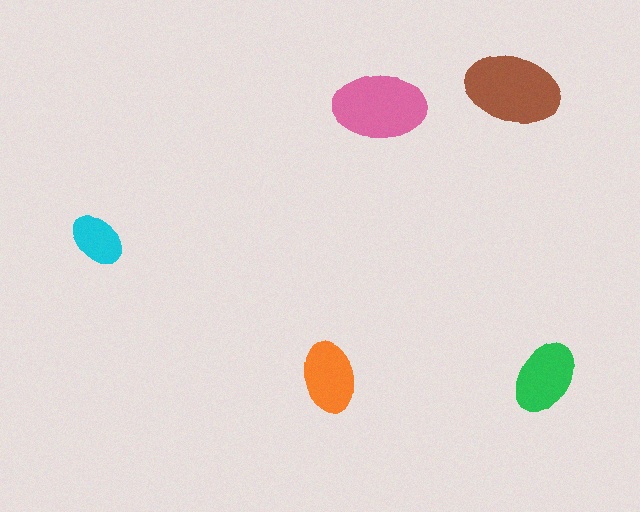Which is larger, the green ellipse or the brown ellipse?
The brown one.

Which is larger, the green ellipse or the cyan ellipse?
The green one.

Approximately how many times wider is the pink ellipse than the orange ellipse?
About 1.5 times wider.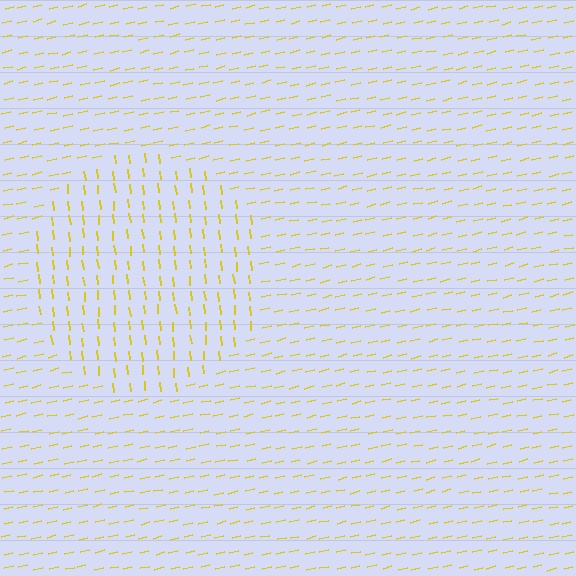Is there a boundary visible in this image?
Yes, there is a texture boundary formed by a change in line orientation.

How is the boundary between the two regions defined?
The boundary is defined purely by a change in line orientation (approximately 82 degrees difference). All lines are the same color and thickness.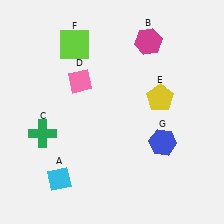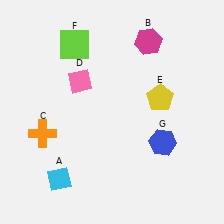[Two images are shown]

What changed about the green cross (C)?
In Image 1, C is green. In Image 2, it changed to orange.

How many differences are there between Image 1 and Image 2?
There is 1 difference between the two images.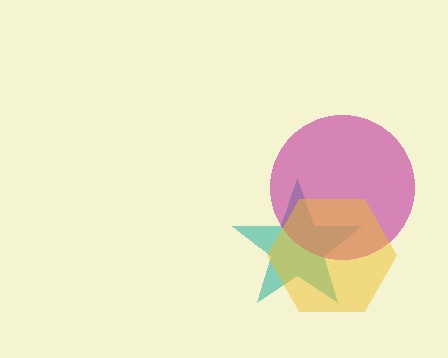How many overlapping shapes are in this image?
There are 3 overlapping shapes in the image.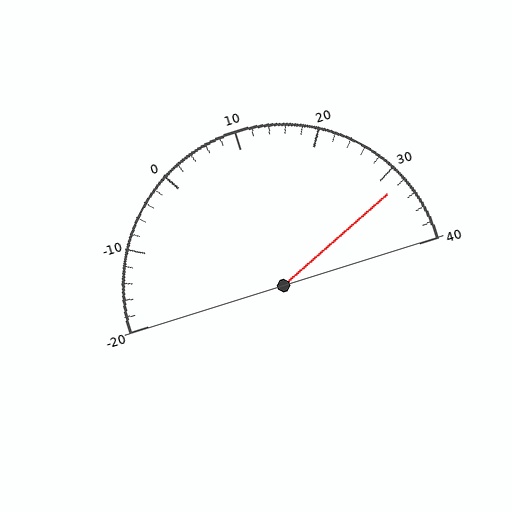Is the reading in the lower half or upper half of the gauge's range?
The reading is in the upper half of the range (-20 to 40).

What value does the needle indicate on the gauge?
The needle indicates approximately 32.